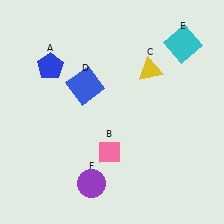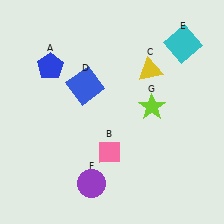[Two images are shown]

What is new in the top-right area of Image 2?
A lime star (G) was added in the top-right area of Image 2.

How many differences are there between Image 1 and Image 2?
There is 1 difference between the two images.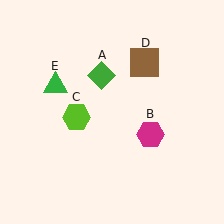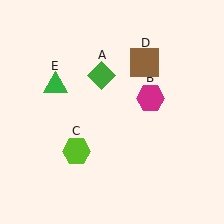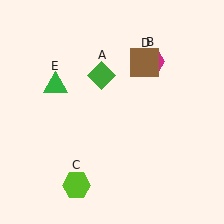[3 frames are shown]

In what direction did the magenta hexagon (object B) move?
The magenta hexagon (object B) moved up.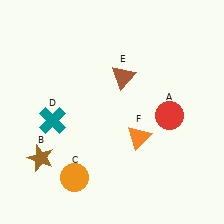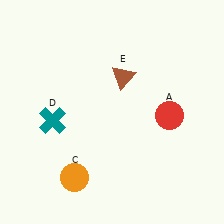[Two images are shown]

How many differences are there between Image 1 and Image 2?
There are 2 differences between the two images.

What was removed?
The orange triangle (F), the brown star (B) were removed in Image 2.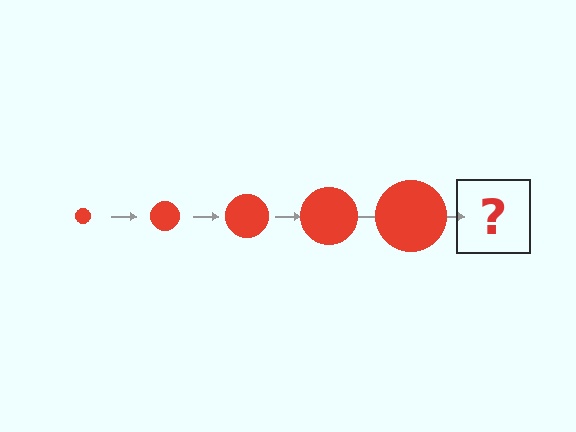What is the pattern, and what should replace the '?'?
The pattern is that the circle gets progressively larger each step. The '?' should be a red circle, larger than the previous one.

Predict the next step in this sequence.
The next step is a red circle, larger than the previous one.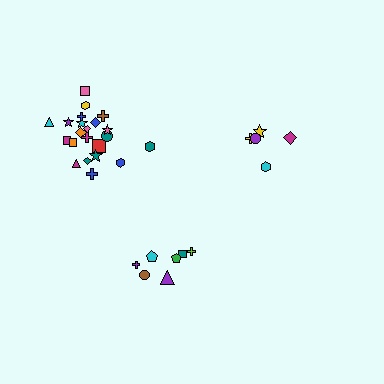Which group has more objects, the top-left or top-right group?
The top-left group.